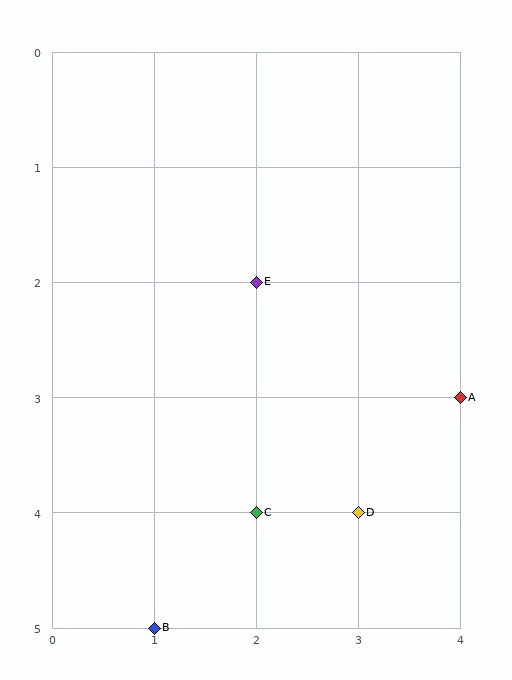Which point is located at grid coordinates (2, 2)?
Point E is at (2, 2).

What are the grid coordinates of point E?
Point E is at grid coordinates (2, 2).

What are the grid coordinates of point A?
Point A is at grid coordinates (4, 3).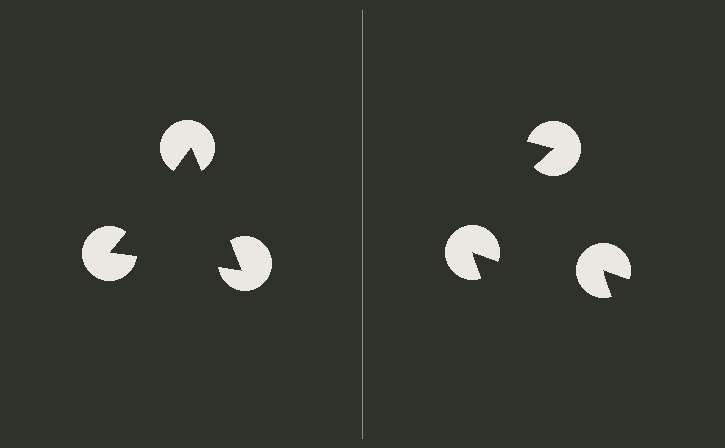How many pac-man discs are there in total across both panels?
6 — 3 on each side.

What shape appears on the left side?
An illusory triangle.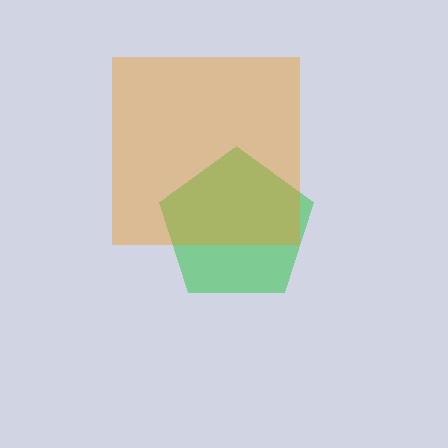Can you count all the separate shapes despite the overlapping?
Yes, there are 2 separate shapes.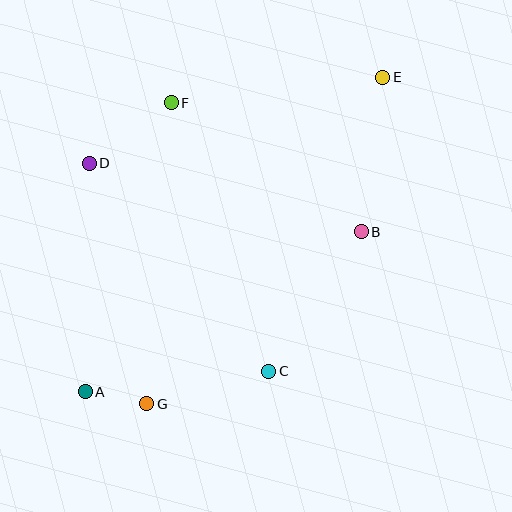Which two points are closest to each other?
Points A and G are closest to each other.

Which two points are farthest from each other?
Points A and E are farthest from each other.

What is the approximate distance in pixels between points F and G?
The distance between F and G is approximately 302 pixels.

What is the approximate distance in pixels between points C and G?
The distance between C and G is approximately 126 pixels.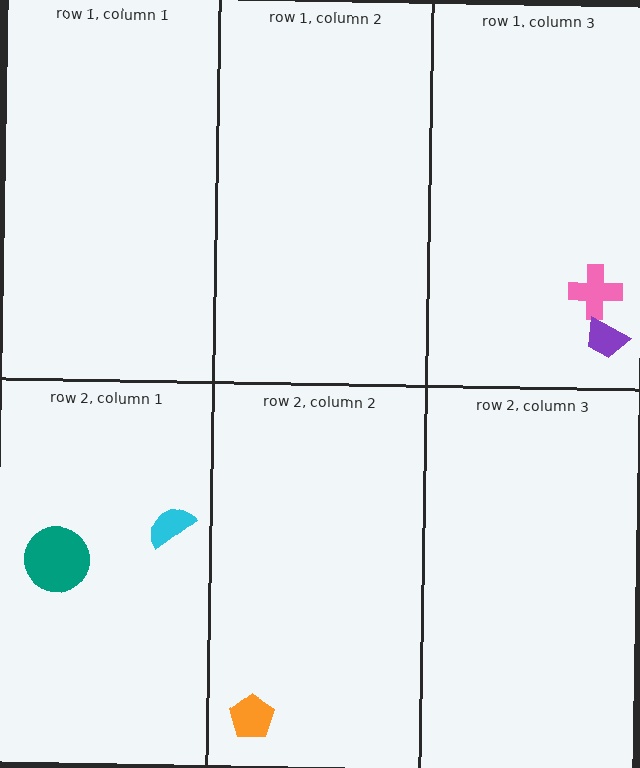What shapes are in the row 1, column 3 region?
The pink cross, the purple trapezoid.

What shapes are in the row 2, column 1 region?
The cyan semicircle, the teal circle.